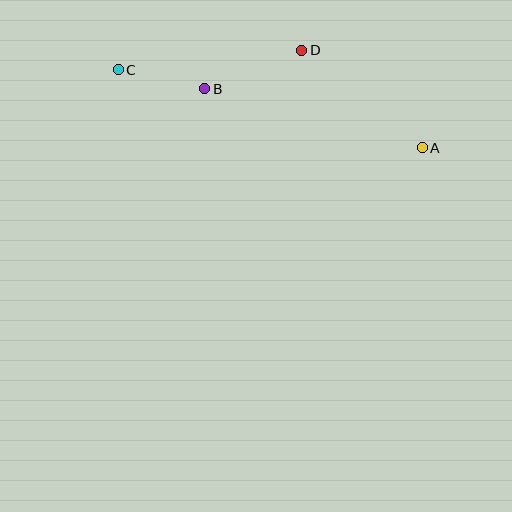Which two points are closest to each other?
Points B and C are closest to each other.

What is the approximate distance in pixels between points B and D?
The distance between B and D is approximately 104 pixels.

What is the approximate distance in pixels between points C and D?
The distance between C and D is approximately 185 pixels.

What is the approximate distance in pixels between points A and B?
The distance between A and B is approximately 225 pixels.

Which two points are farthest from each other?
Points A and C are farthest from each other.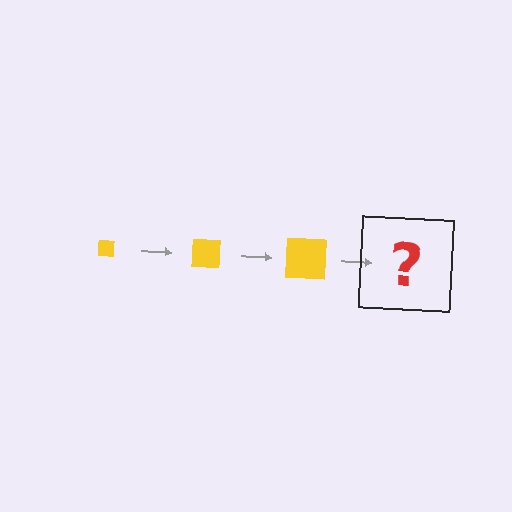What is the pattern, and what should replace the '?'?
The pattern is that the square gets progressively larger each step. The '?' should be a yellow square, larger than the previous one.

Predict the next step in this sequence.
The next step is a yellow square, larger than the previous one.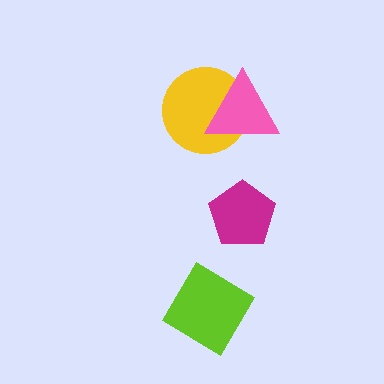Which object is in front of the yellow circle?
The pink triangle is in front of the yellow circle.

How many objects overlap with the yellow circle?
1 object overlaps with the yellow circle.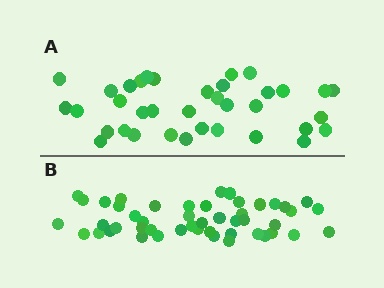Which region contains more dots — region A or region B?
Region B (the bottom region) has more dots.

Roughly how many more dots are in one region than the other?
Region B has roughly 12 or so more dots than region A.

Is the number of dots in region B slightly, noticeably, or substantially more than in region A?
Region B has noticeably more, but not dramatically so. The ratio is roughly 1.3 to 1.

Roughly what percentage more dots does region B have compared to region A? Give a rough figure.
About 35% more.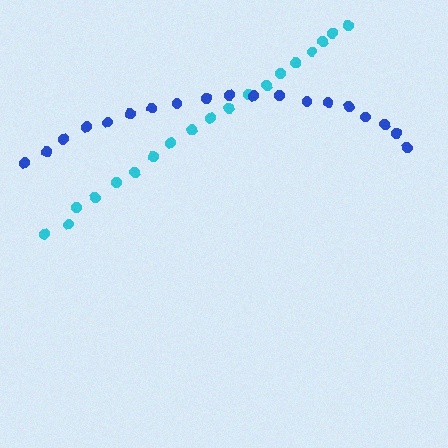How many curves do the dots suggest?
There are 2 distinct paths.